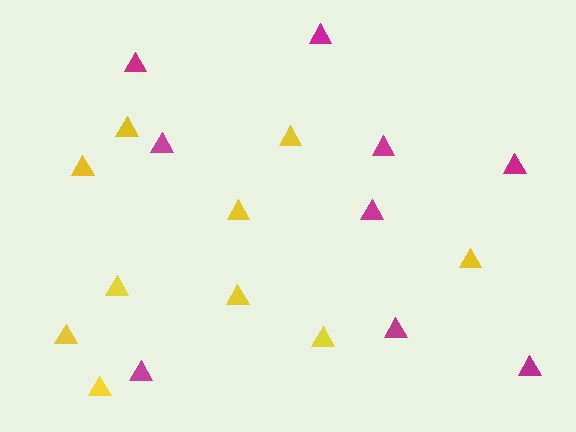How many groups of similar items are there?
There are 2 groups: one group of magenta triangles (9) and one group of yellow triangles (10).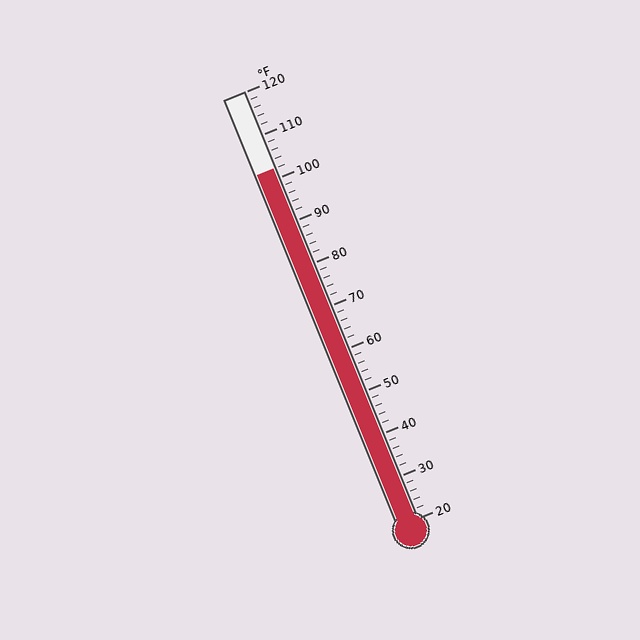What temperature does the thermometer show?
The thermometer shows approximately 102°F.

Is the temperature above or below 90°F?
The temperature is above 90°F.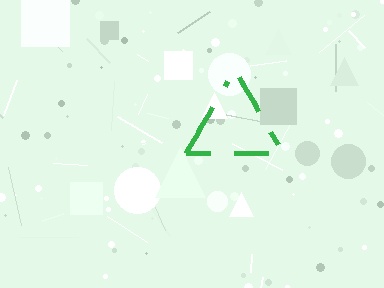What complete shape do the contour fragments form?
The contour fragments form a triangle.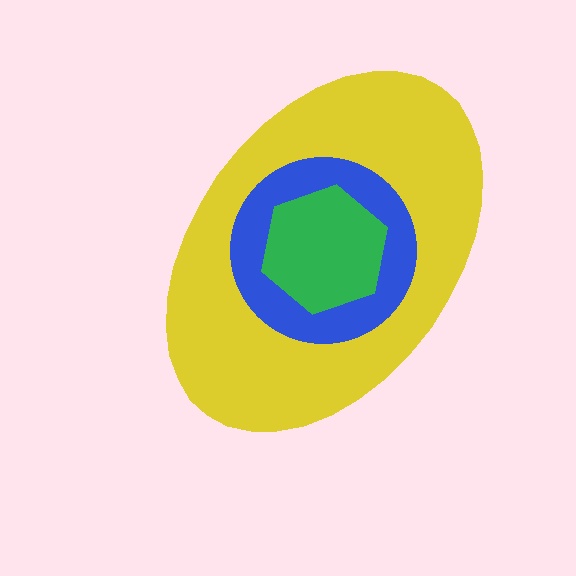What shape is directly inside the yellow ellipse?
The blue circle.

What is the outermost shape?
The yellow ellipse.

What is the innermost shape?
The green hexagon.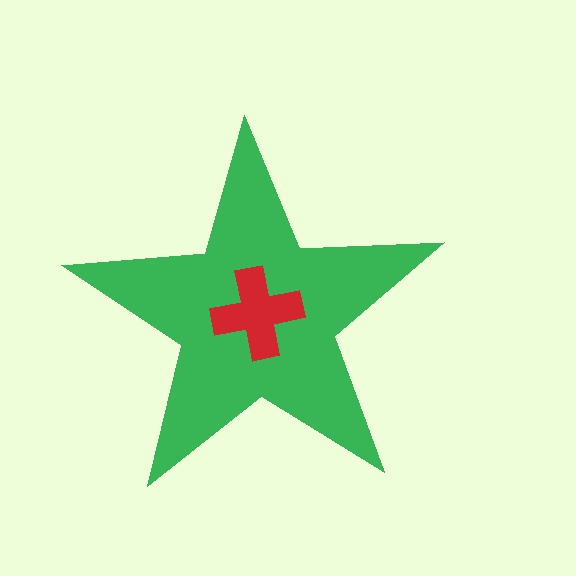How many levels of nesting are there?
2.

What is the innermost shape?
The red cross.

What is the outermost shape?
The green star.